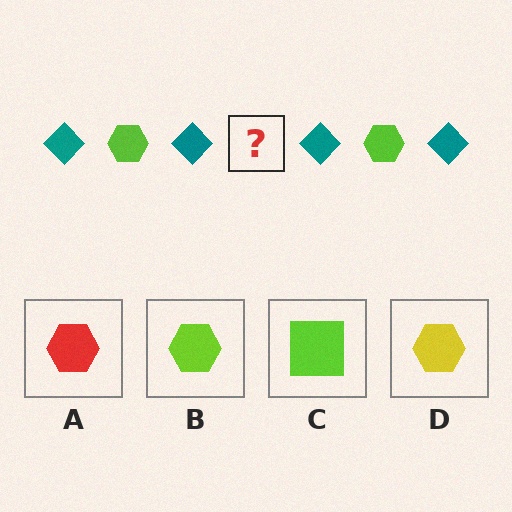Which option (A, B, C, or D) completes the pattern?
B.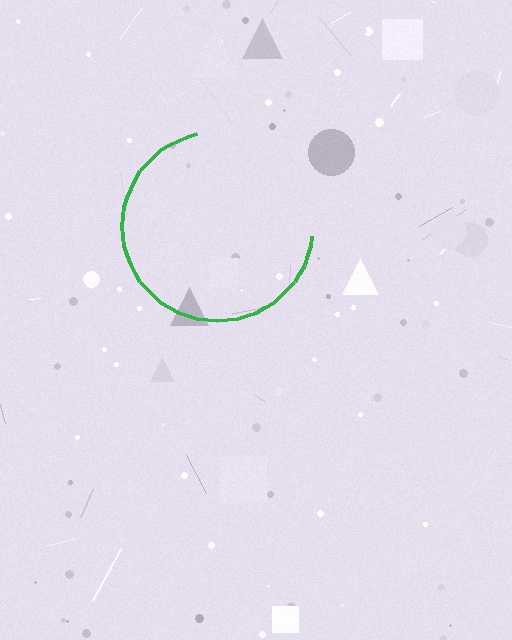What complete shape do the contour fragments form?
The contour fragments form a circle.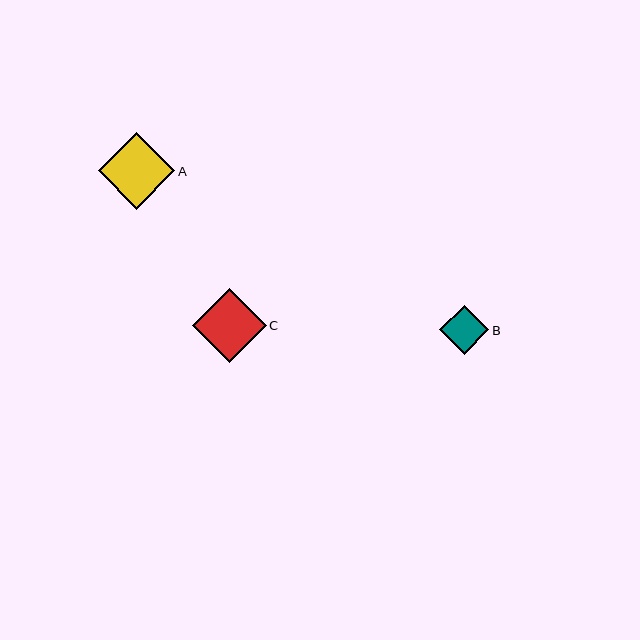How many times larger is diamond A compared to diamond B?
Diamond A is approximately 1.6 times the size of diamond B.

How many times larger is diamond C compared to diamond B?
Diamond C is approximately 1.5 times the size of diamond B.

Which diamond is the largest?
Diamond A is the largest with a size of approximately 76 pixels.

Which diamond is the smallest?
Diamond B is the smallest with a size of approximately 49 pixels.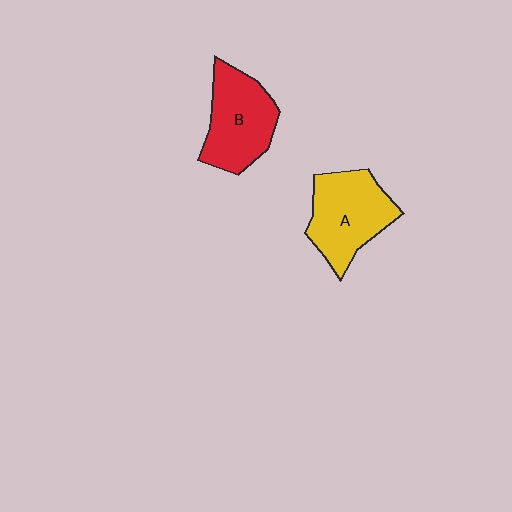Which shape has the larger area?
Shape A (yellow).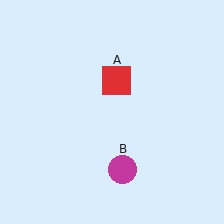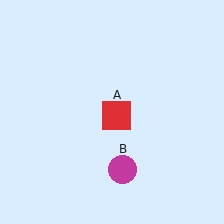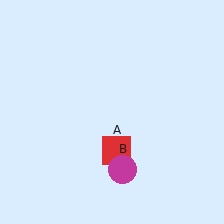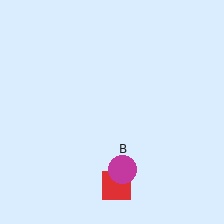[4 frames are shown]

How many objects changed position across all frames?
1 object changed position: red square (object A).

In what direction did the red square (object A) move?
The red square (object A) moved down.